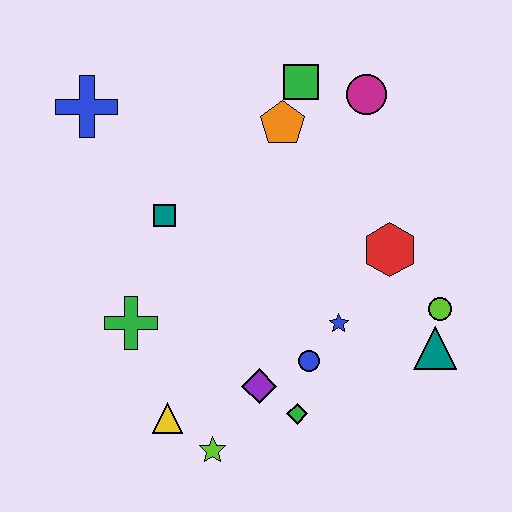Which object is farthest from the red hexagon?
The blue cross is farthest from the red hexagon.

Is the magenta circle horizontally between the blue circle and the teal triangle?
Yes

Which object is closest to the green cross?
The yellow triangle is closest to the green cross.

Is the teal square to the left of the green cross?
No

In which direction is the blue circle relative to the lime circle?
The blue circle is to the left of the lime circle.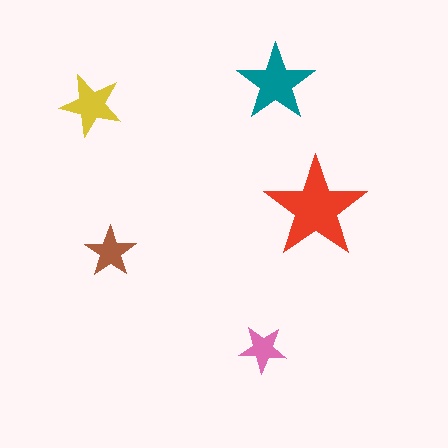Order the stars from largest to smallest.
the red one, the teal one, the yellow one, the brown one, the pink one.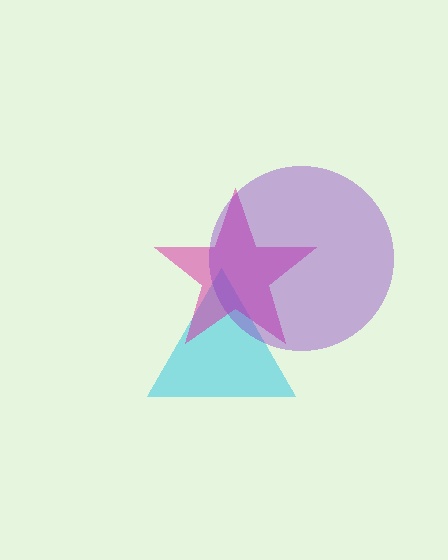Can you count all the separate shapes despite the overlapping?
Yes, there are 3 separate shapes.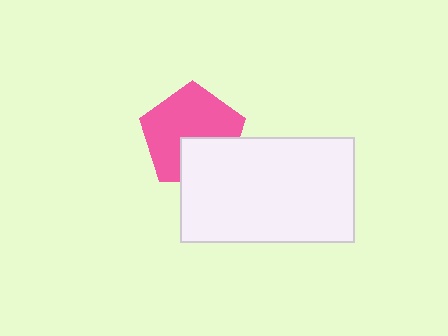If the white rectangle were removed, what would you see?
You would see the complete pink pentagon.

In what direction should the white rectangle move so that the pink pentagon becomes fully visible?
The white rectangle should move down. That is the shortest direction to clear the overlap and leave the pink pentagon fully visible.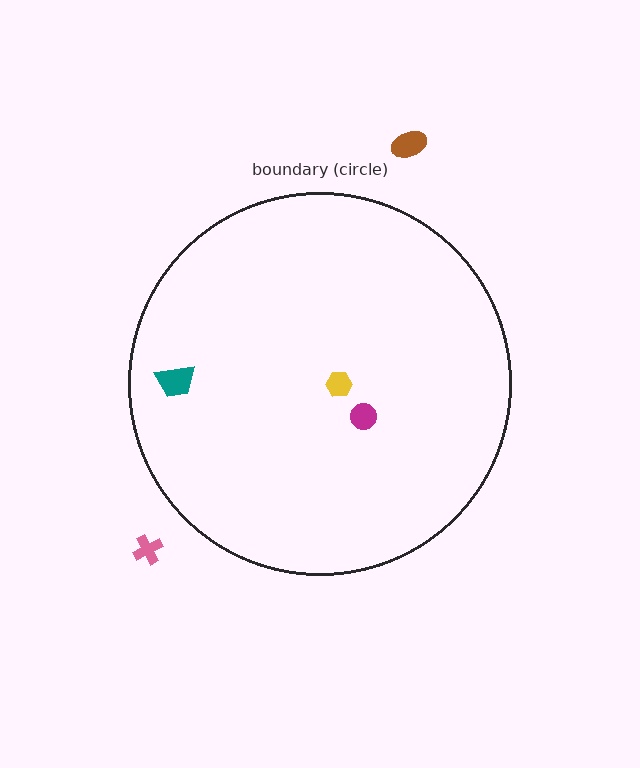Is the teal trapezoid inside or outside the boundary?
Inside.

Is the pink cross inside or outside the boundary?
Outside.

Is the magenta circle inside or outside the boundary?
Inside.